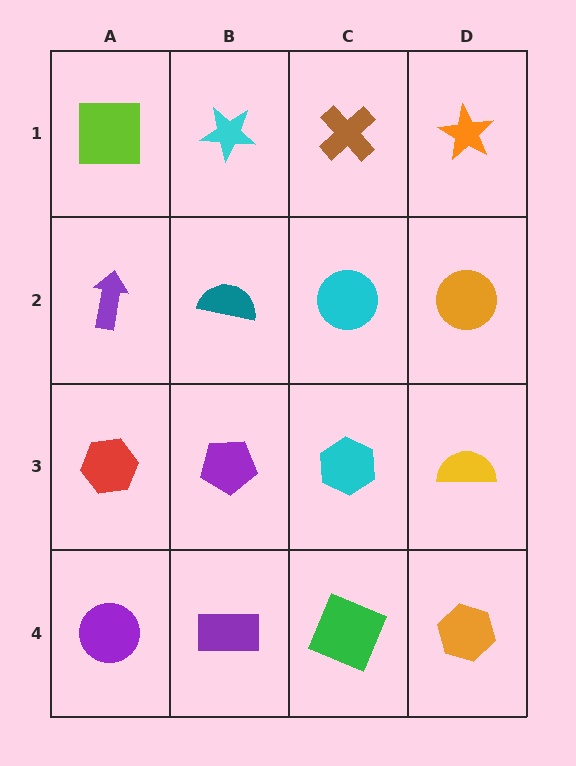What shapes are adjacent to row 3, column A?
A purple arrow (row 2, column A), a purple circle (row 4, column A), a purple pentagon (row 3, column B).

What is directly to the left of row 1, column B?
A lime square.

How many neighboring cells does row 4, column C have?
3.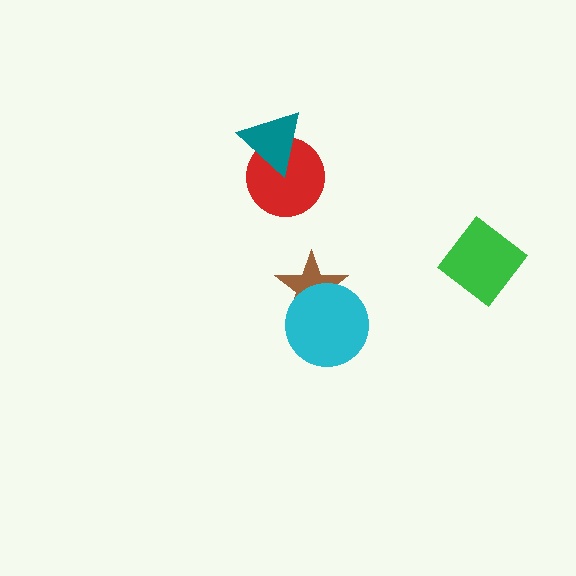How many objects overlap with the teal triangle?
1 object overlaps with the teal triangle.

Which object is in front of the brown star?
The cyan circle is in front of the brown star.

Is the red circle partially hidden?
Yes, it is partially covered by another shape.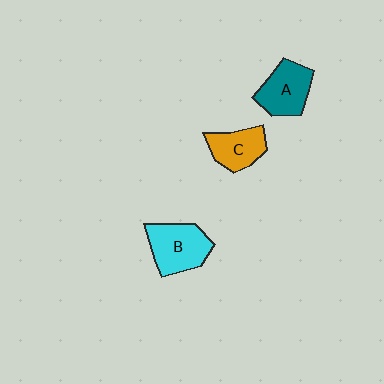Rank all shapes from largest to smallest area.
From largest to smallest: B (cyan), A (teal), C (orange).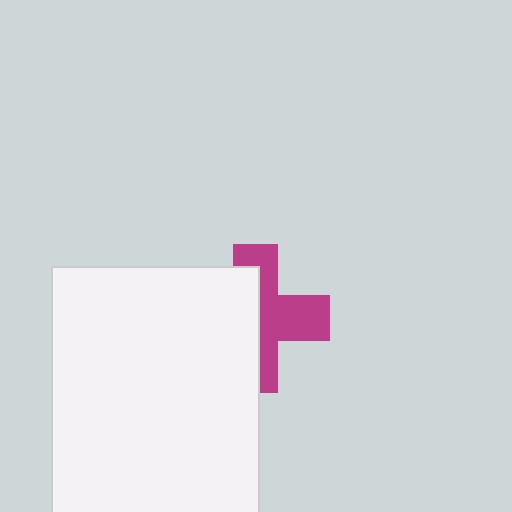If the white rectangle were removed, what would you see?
You would see the complete magenta cross.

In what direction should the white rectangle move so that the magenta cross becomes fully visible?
The white rectangle should move left. That is the shortest direction to clear the overlap and leave the magenta cross fully visible.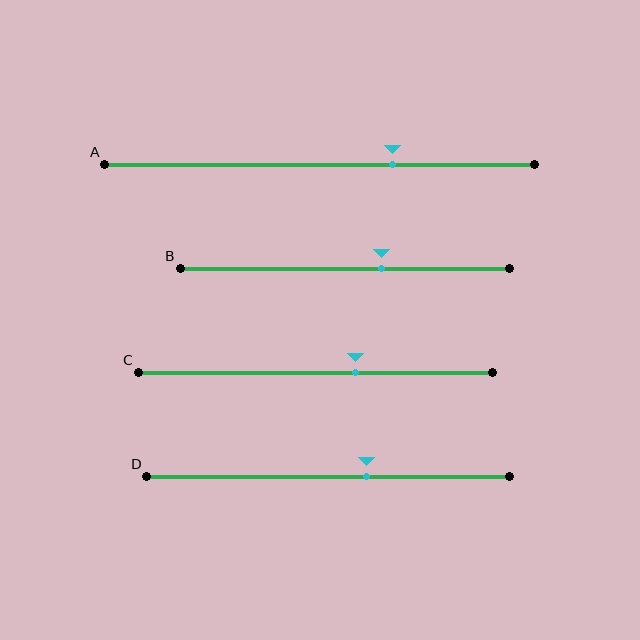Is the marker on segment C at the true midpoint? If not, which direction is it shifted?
No, the marker on segment C is shifted to the right by about 11% of the segment length.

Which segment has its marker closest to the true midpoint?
Segment D has its marker closest to the true midpoint.